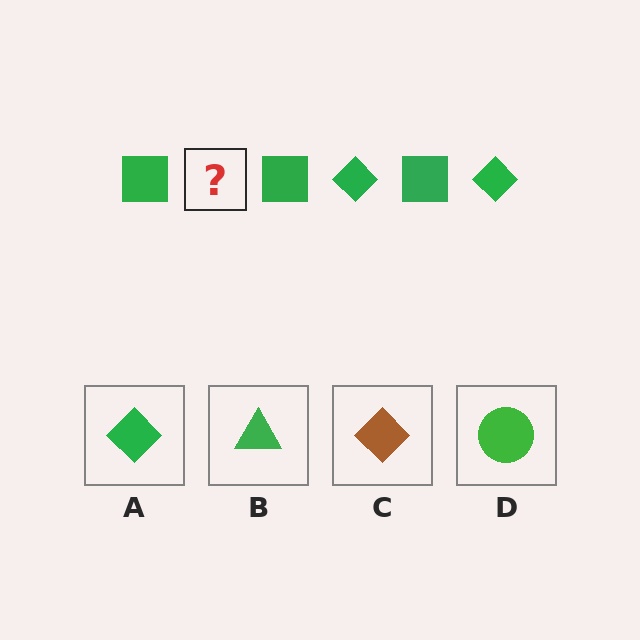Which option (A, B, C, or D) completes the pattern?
A.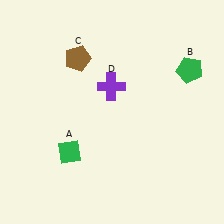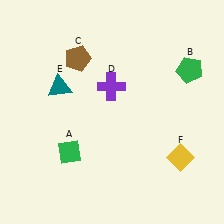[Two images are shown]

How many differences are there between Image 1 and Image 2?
There are 2 differences between the two images.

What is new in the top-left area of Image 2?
A teal triangle (E) was added in the top-left area of Image 2.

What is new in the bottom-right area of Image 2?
A yellow diamond (F) was added in the bottom-right area of Image 2.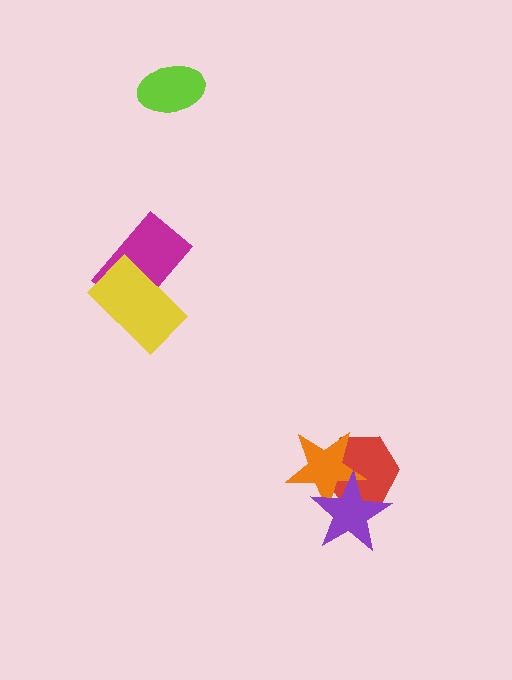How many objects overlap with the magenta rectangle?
1 object overlaps with the magenta rectangle.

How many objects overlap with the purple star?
2 objects overlap with the purple star.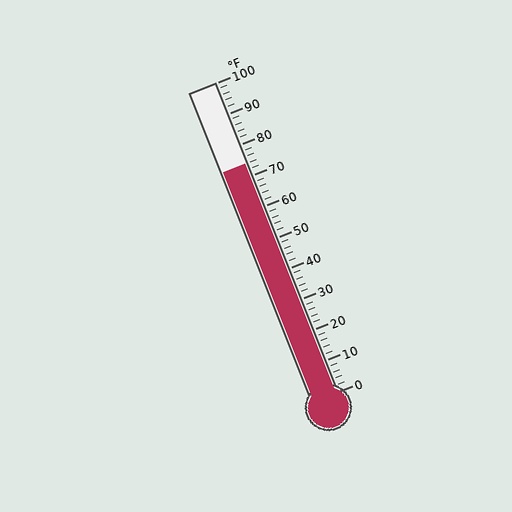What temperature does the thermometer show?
The thermometer shows approximately 74°F.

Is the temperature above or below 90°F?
The temperature is below 90°F.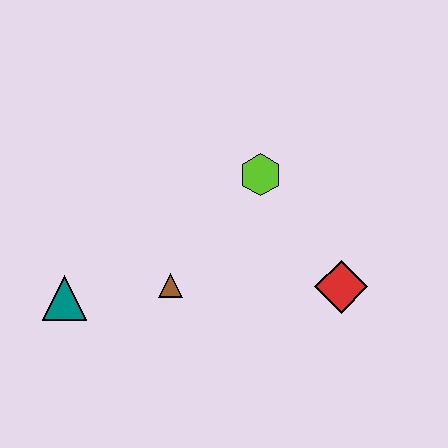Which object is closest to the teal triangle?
The brown triangle is closest to the teal triangle.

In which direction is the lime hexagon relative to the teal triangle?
The lime hexagon is to the right of the teal triangle.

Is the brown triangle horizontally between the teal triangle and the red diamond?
Yes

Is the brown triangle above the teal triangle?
Yes